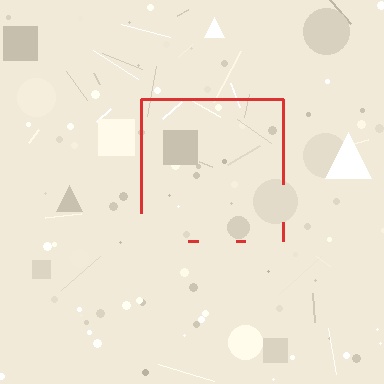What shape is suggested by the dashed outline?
The dashed outline suggests a square.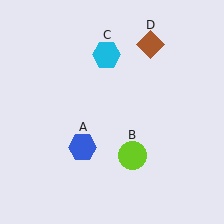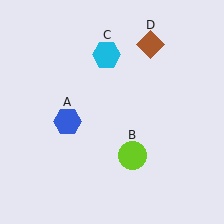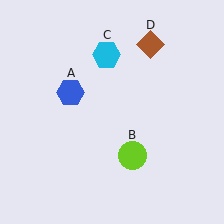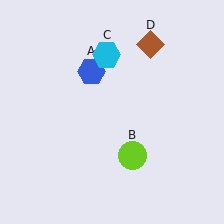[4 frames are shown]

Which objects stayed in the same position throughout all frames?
Lime circle (object B) and cyan hexagon (object C) and brown diamond (object D) remained stationary.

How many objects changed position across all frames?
1 object changed position: blue hexagon (object A).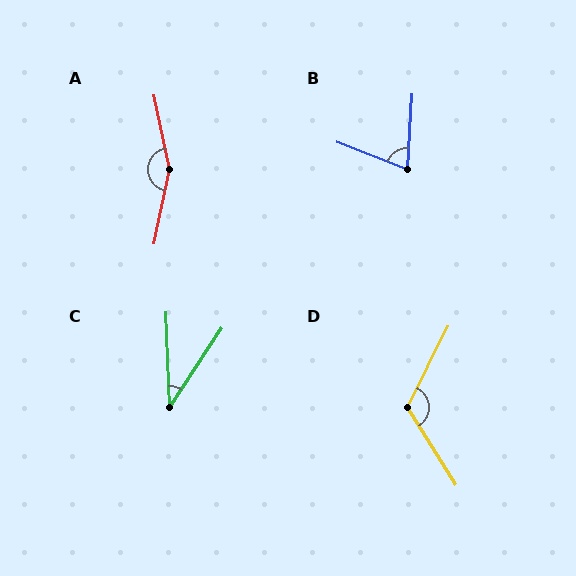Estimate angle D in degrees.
Approximately 121 degrees.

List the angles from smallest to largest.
C (35°), B (72°), D (121°), A (157°).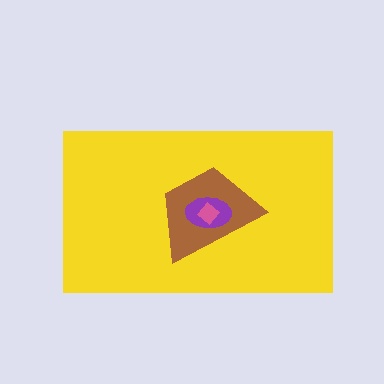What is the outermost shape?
The yellow rectangle.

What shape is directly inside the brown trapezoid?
The purple ellipse.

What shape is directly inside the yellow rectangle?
The brown trapezoid.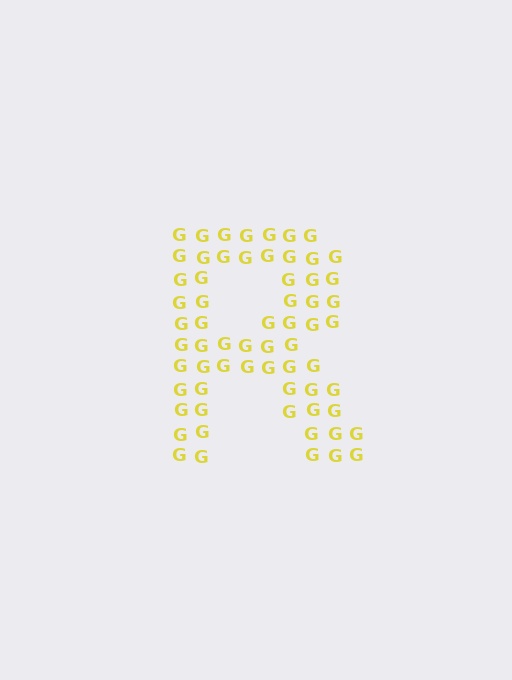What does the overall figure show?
The overall figure shows the letter R.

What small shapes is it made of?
It is made of small letter G's.